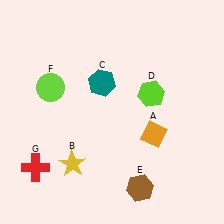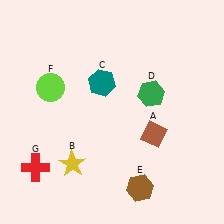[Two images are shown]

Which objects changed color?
A changed from orange to brown. D changed from lime to green.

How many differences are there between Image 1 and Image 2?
There are 2 differences between the two images.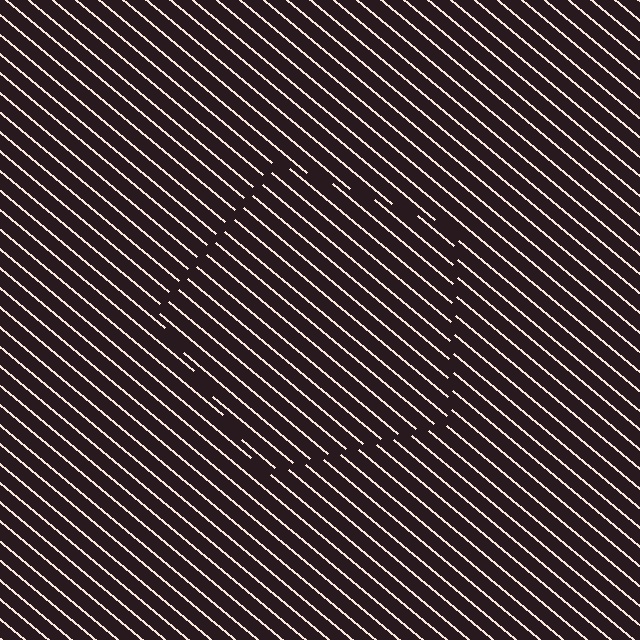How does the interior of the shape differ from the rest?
The interior of the shape contains the same grating, shifted by half a period — the contour is defined by the phase discontinuity where line-ends from the inner and outer gratings abut.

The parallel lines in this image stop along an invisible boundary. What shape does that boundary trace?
An illusory pentagon. The interior of the shape contains the same grating, shifted by half a period — the contour is defined by the phase discontinuity where line-ends from the inner and outer gratings abut.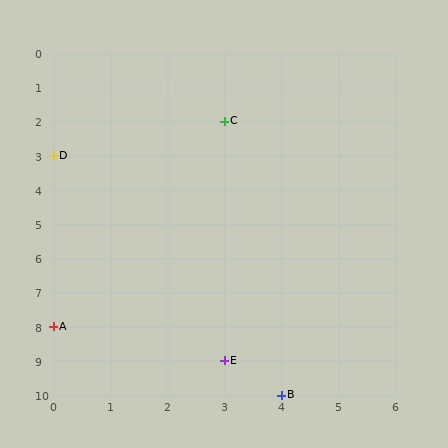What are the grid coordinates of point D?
Point D is at grid coordinates (0, 3).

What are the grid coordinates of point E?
Point E is at grid coordinates (3, 9).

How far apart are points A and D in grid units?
Points A and D are 5 rows apart.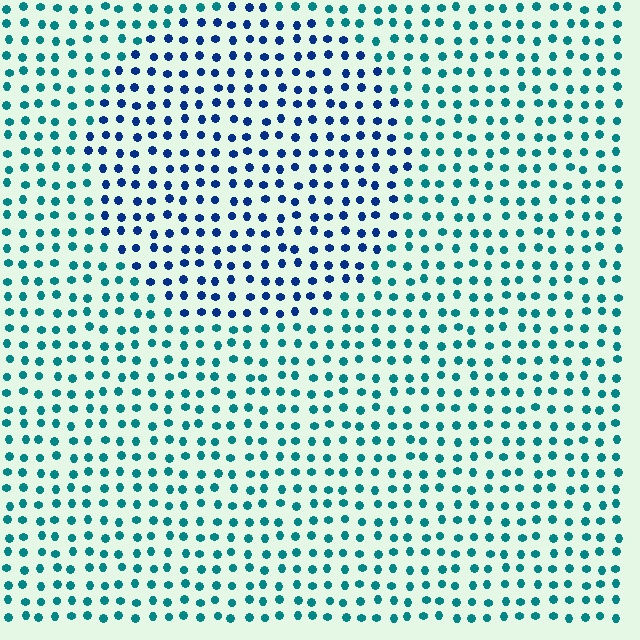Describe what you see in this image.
The image is filled with small teal elements in a uniform arrangement. A circle-shaped region is visible where the elements are tinted to a slightly different hue, forming a subtle color boundary.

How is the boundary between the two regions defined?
The boundary is defined purely by a slight shift in hue (about 40 degrees). Spacing, size, and orientation are identical on both sides.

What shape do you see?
I see a circle.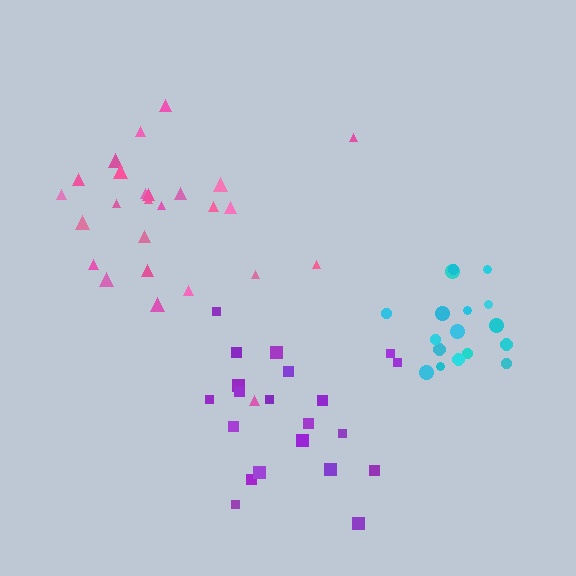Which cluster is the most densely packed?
Cyan.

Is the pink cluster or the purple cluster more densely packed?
Pink.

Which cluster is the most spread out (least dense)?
Purple.